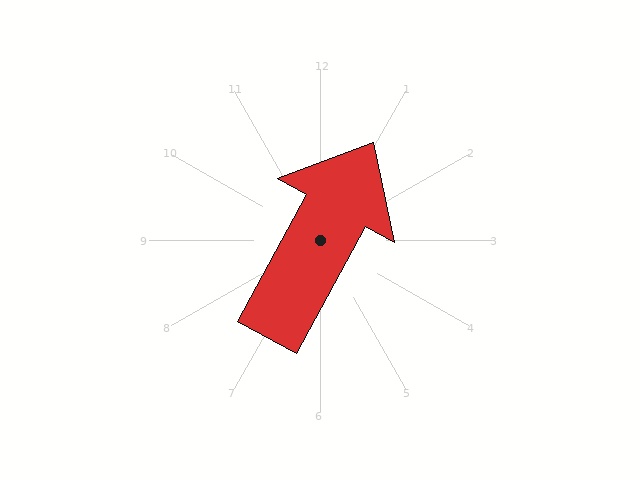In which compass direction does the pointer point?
Northeast.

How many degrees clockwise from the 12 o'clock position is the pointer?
Approximately 29 degrees.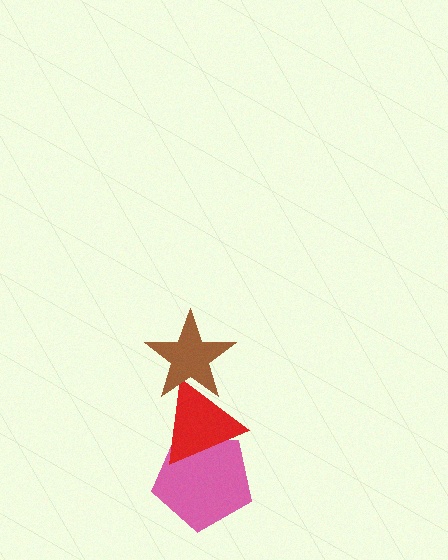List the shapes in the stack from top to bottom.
From top to bottom: the brown star, the red triangle, the pink pentagon.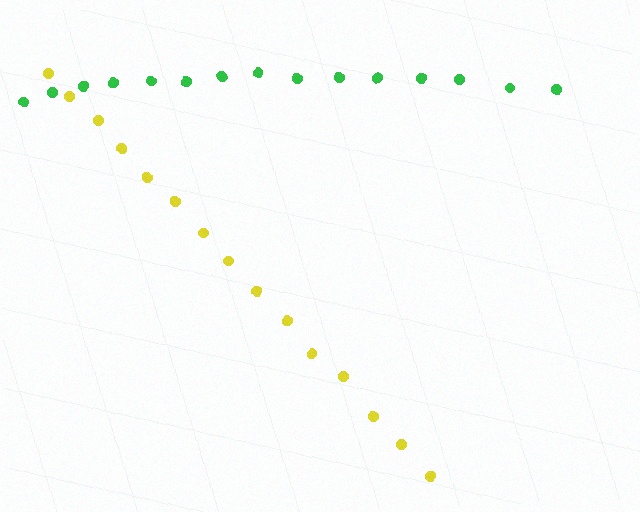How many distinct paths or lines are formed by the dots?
There are 2 distinct paths.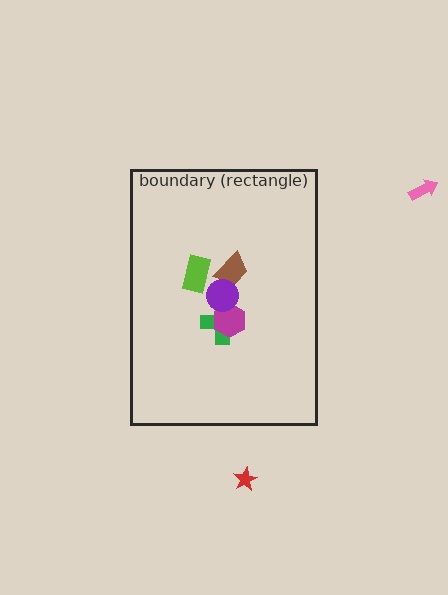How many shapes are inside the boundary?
5 inside, 2 outside.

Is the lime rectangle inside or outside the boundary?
Inside.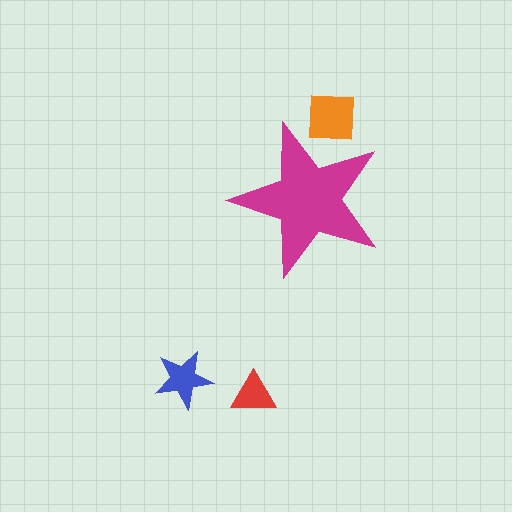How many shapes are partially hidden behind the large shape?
1 shape is partially hidden.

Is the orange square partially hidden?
Yes, the orange square is partially hidden behind the magenta star.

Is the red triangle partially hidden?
No, the red triangle is fully visible.